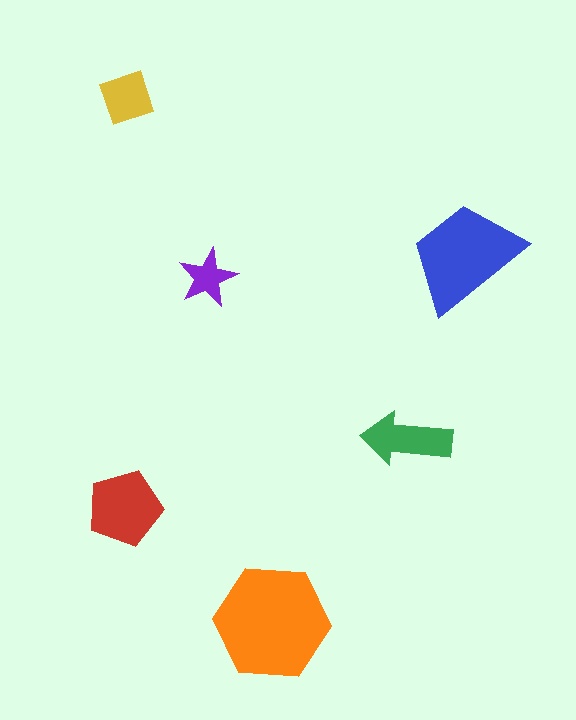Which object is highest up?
The yellow diamond is topmost.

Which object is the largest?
The orange hexagon.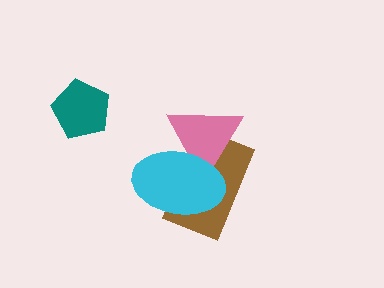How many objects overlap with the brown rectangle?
2 objects overlap with the brown rectangle.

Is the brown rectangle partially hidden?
Yes, it is partially covered by another shape.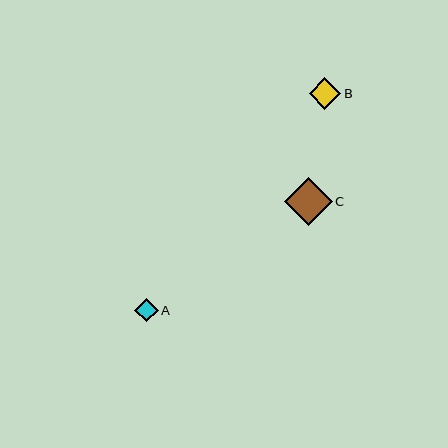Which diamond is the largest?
Diamond C is the largest with a size of approximately 48 pixels.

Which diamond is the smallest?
Diamond A is the smallest with a size of approximately 24 pixels.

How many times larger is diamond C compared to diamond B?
Diamond C is approximately 1.5 times the size of diamond B.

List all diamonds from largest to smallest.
From largest to smallest: C, B, A.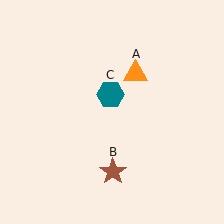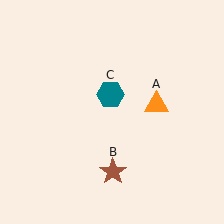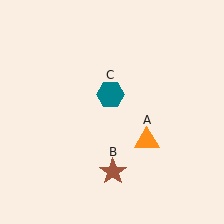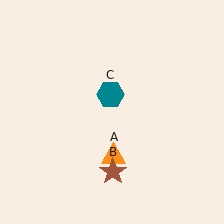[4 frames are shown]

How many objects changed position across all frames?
1 object changed position: orange triangle (object A).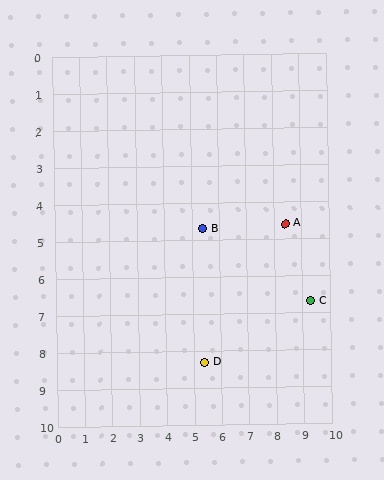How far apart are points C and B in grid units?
Points C and B are about 4.4 grid units apart.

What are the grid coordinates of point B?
Point B is at approximately (5.4, 4.7).